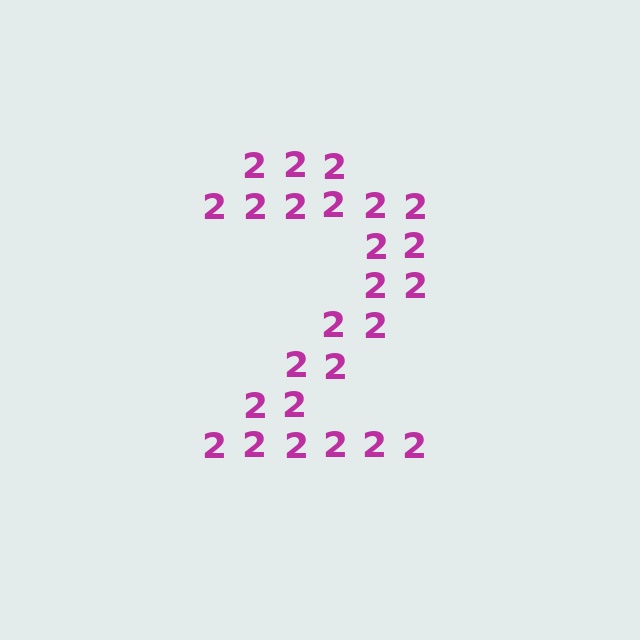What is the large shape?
The large shape is the digit 2.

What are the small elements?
The small elements are digit 2's.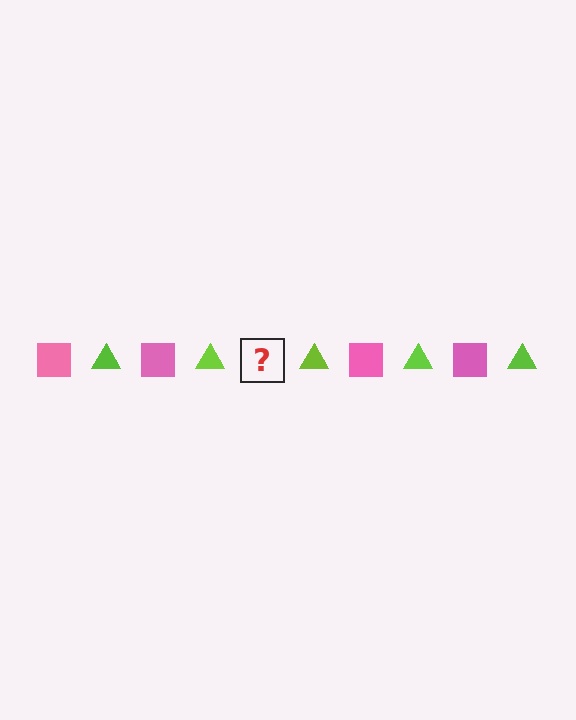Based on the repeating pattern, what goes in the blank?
The blank should be a pink square.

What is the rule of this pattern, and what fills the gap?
The rule is that the pattern alternates between pink square and lime triangle. The gap should be filled with a pink square.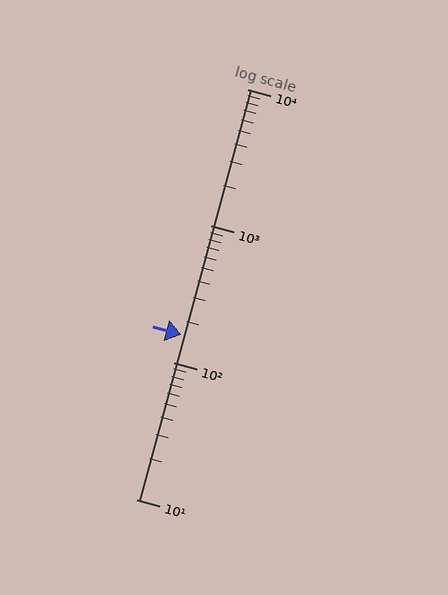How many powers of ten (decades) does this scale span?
The scale spans 3 decades, from 10 to 10000.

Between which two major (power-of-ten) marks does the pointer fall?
The pointer is between 100 and 1000.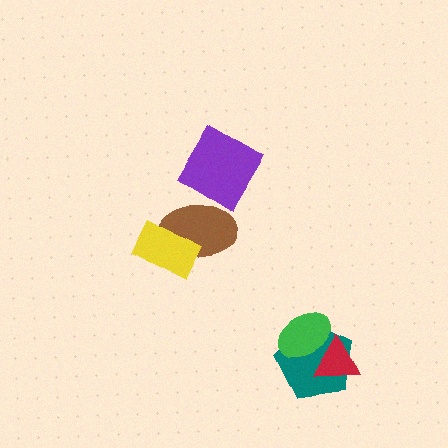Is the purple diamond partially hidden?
Yes, it is partially covered by another shape.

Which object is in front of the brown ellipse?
The yellow rectangle is in front of the brown ellipse.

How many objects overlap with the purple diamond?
1 object overlaps with the purple diamond.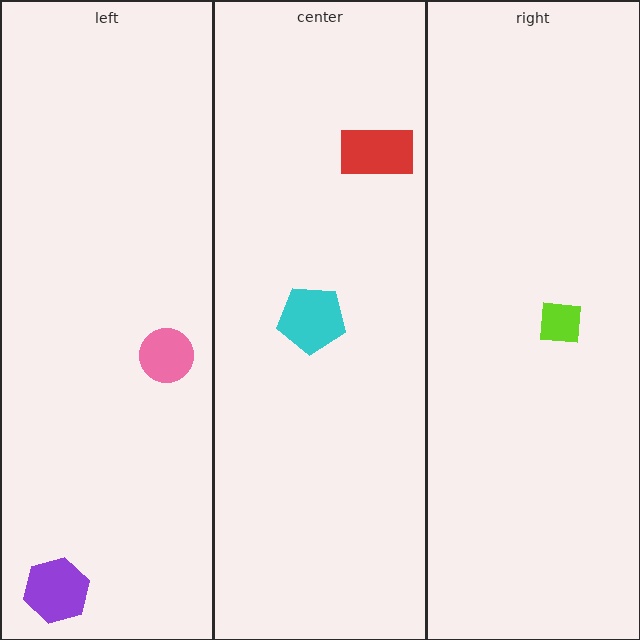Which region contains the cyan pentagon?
The center region.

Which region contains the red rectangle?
The center region.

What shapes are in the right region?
The lime square.